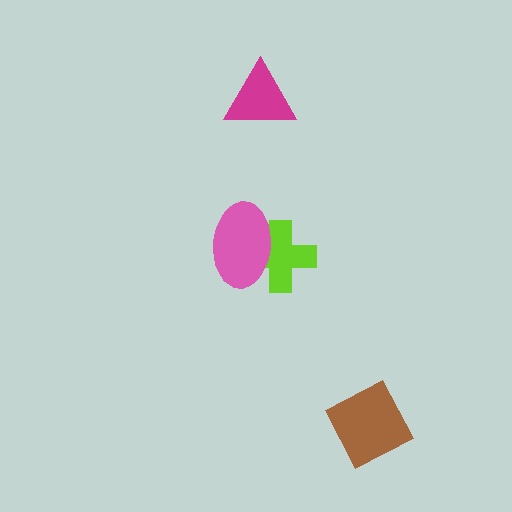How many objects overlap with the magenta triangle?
0 objects overlap with the magenta triangle.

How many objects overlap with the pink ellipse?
1 object overlaps with the pink ellipse.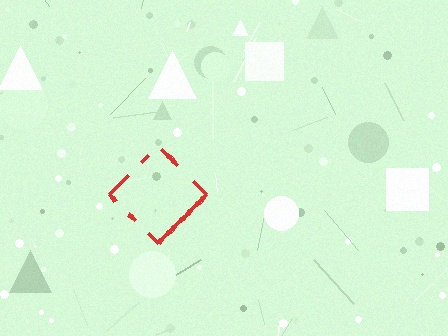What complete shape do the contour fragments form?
The contour fragments form a diamond.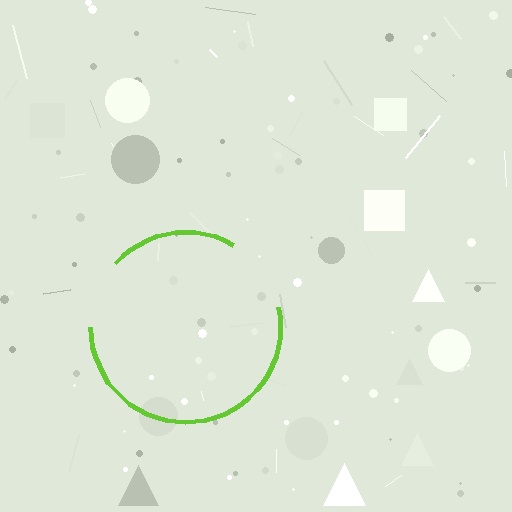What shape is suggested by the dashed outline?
The dashed outline suggests a circle.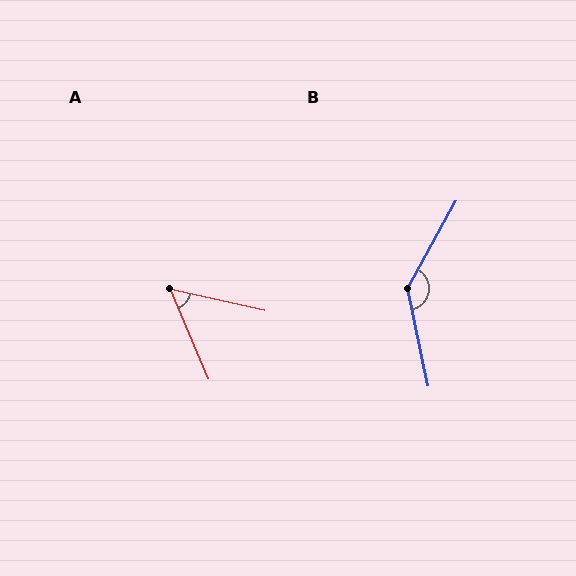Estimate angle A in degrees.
Approximately 54 degrees.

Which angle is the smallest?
A, at approximately 54 degrees.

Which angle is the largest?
B, at approximately 139 degrees.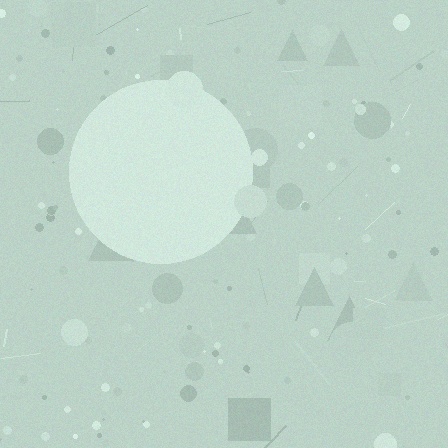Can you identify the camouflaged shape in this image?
The camouflaged shape is a circle.